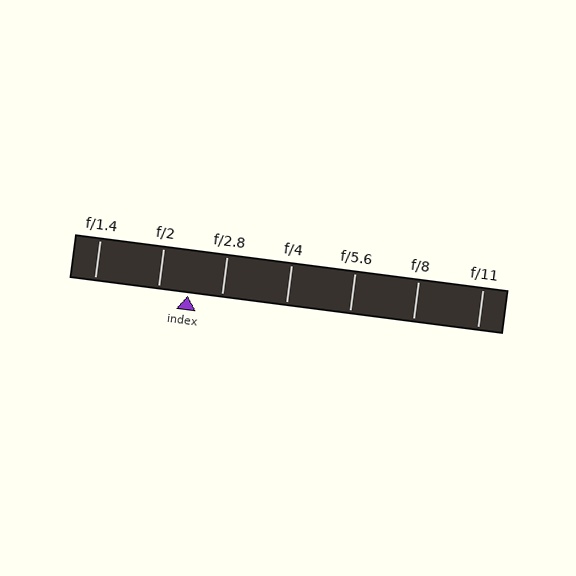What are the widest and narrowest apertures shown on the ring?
The widest aperture shown is f/1.4 and the narrowest is f/11.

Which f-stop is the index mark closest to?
The index mark is closest to f/2.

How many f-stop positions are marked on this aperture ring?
There are 7 f-stop positions marked.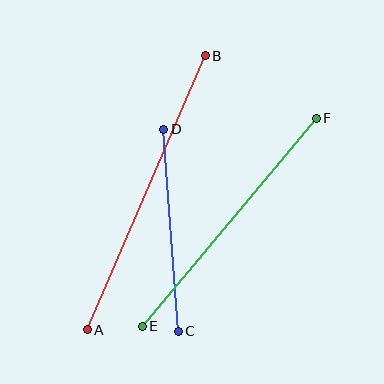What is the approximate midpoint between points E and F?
The midpoint is at approximately (229, 222) pixels.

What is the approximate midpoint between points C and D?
The midpoint is at approximately (171, 230) pixels.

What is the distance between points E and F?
The distance is approximately 271 pixels.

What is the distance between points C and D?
The distance is approximately 203 pixels.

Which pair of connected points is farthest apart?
Points A and B are farthest apart.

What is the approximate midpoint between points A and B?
The midpoint is at approximately (146, 193) pixels.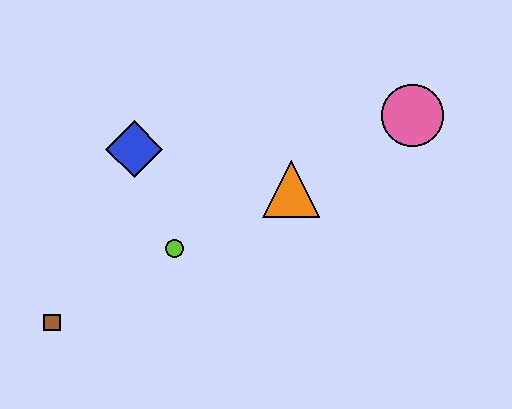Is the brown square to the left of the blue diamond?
Yes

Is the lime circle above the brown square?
Yes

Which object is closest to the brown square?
The lime circle is closest to the brown square.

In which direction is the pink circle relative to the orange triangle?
The pink circle is to the right of the orange triangle.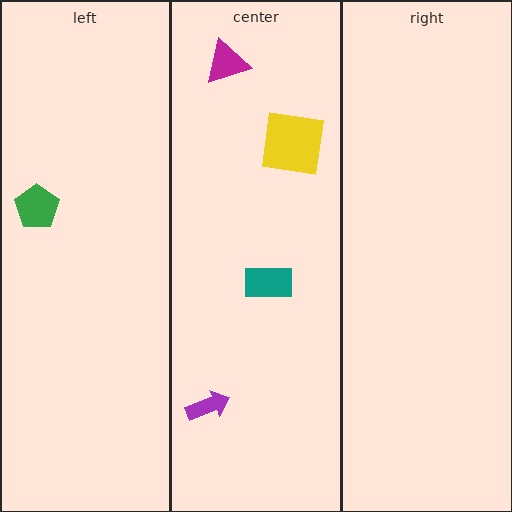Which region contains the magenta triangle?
The center region.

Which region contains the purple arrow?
The center region.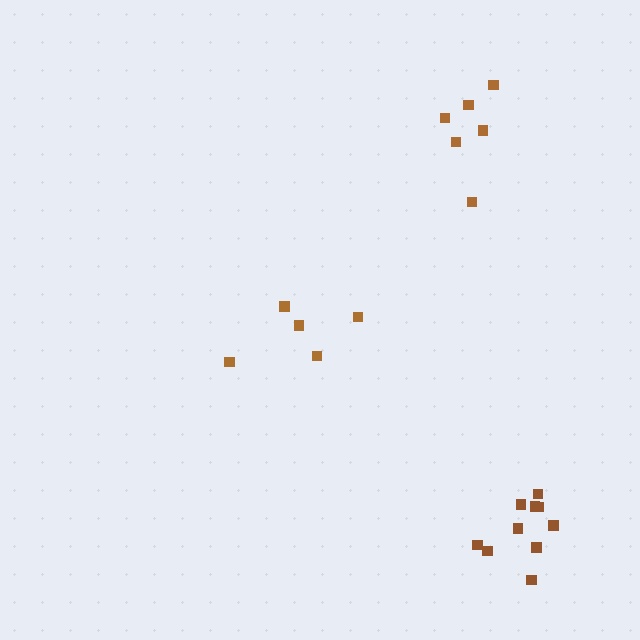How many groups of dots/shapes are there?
There are 3 groups.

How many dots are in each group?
Group 1: 5 dots, Group 2: 6 dots, Group 3: 10 dots (21 total).